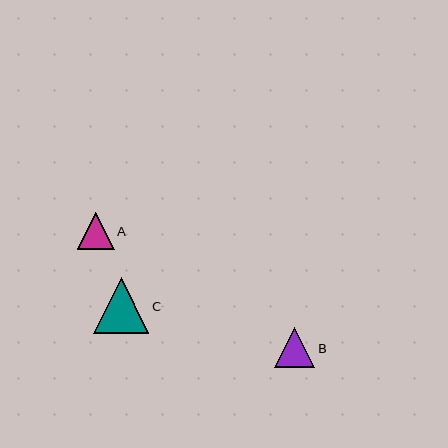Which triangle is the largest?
Triangle C is the largest with a size of approximately 56 pixels.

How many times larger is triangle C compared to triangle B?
Triangle C is approximately 1.4 times the size of triangle B.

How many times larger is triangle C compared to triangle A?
Triangle C is approximately 1.5 times the size of triangle A.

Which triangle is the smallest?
Triangle A is the smallest with a size of approximately 37 pixels.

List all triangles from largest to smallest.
From largest to smallest: C, B, A.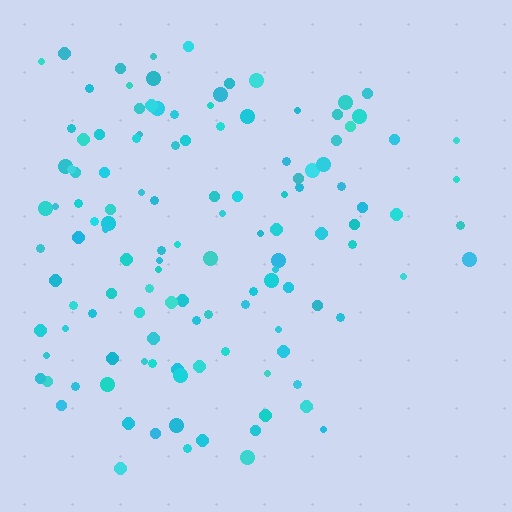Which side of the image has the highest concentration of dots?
The left.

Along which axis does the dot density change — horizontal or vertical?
Horizontal.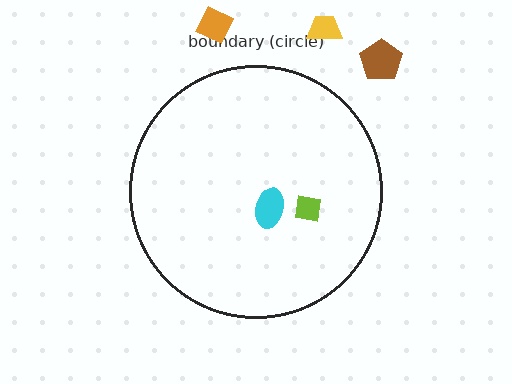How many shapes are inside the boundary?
2 inside, 3 outside.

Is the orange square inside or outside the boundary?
Outside.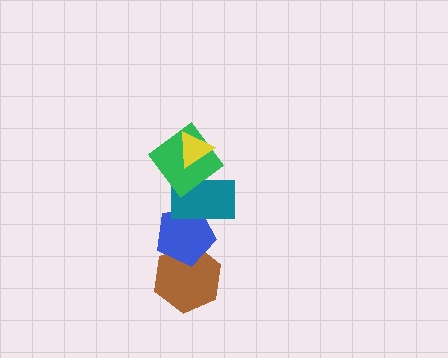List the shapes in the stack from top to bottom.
From top to bottom: the yellow triangle, the green diamond, the teal rectangle, the blue pentagon, the brown hexagon.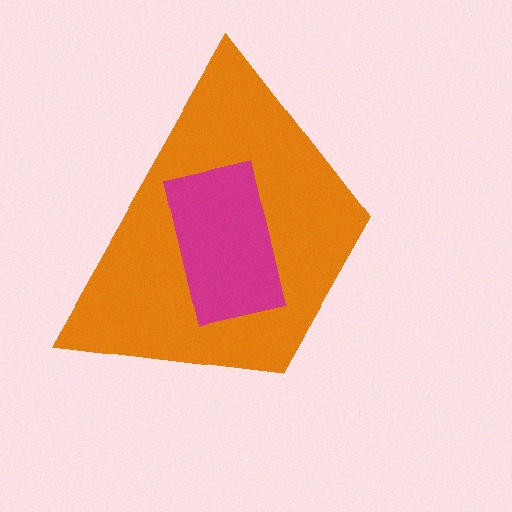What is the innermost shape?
The magenta rectangle.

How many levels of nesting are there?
2.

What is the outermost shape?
The orange trapezoid.